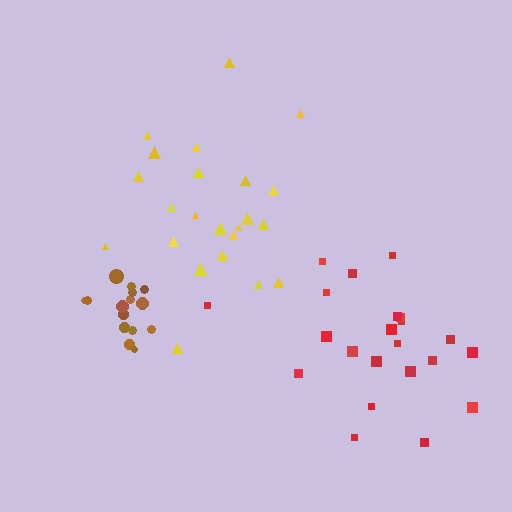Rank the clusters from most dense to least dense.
brown, yellow, red.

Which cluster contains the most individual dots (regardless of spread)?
Yellow (23).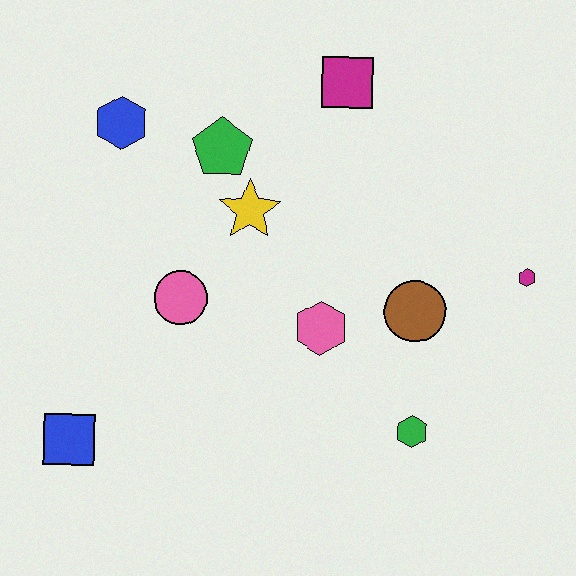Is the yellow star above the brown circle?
Yes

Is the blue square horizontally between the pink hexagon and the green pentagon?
No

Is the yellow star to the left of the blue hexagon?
No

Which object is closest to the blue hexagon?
The green pentagon is closest to the blue hexagon.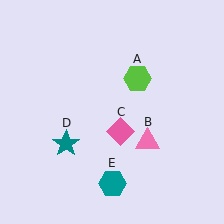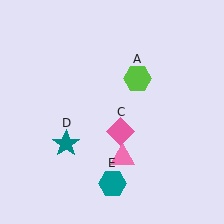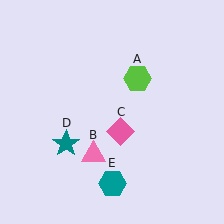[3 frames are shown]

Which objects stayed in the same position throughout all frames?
Lime hexagon (object A) and pink diamond (object C) and teal star (object D) and teal hexagon (object E) remained stationary.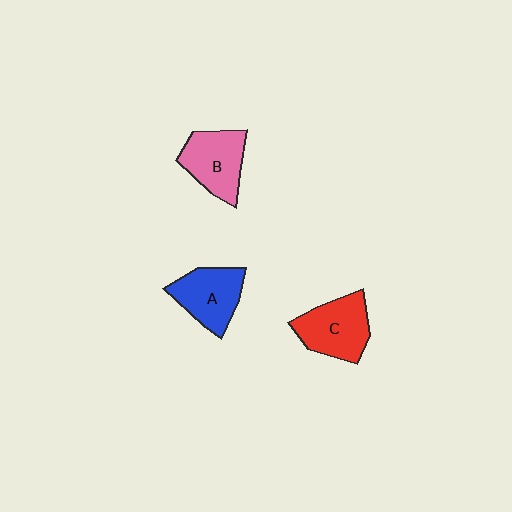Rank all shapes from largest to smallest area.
From largest to smallest: C (red), B (pink), A (blue).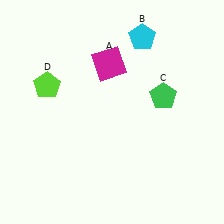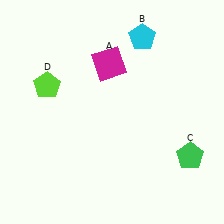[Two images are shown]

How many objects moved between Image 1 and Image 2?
1 object moved between the two images.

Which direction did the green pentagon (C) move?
The green pentagon (C) moved down.